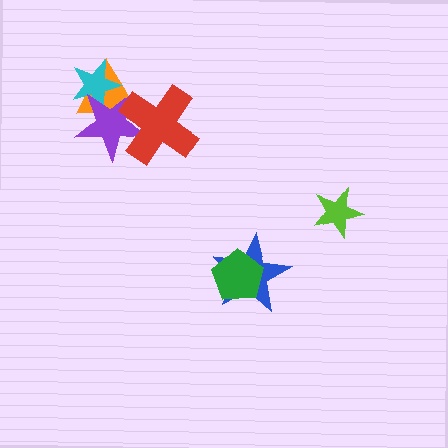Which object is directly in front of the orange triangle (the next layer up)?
The cyan star is directly in front of the orange triangle.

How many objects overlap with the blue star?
1 object overlaps with the blue star.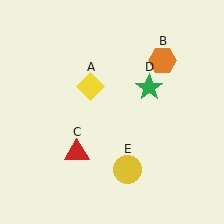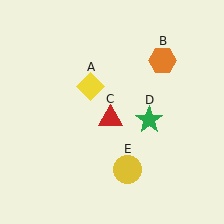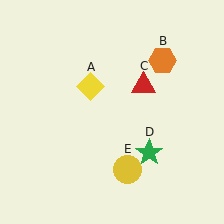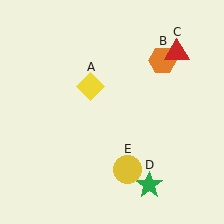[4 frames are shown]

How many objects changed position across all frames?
2 objects changed position: red triangle (object C), green star (object D).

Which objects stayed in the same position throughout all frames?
Yellow diamond (object A) and orange hexagon (object B) and yellow circle (object E) remained stationary.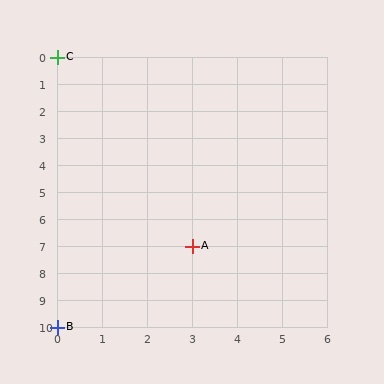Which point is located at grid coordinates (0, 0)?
Point C is at (0, 0).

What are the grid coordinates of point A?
Point A is at grid coordinates (3, 7).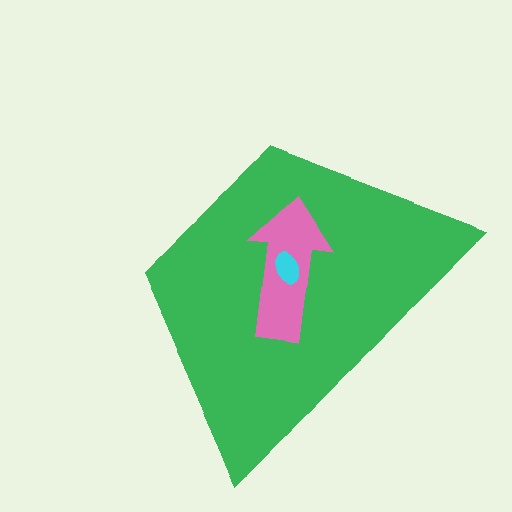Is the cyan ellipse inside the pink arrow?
Yes.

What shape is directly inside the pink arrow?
The cyan ellipse.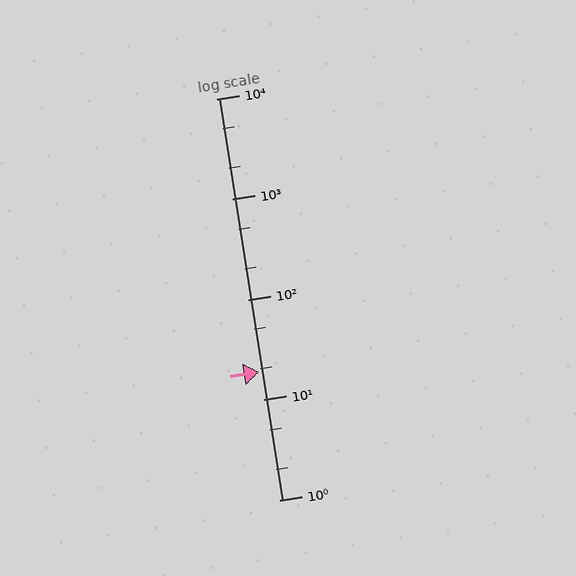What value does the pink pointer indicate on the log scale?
The pointer indicates approximately 19.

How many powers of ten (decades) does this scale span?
The scale spans 4 decades, from 1 to 10000.